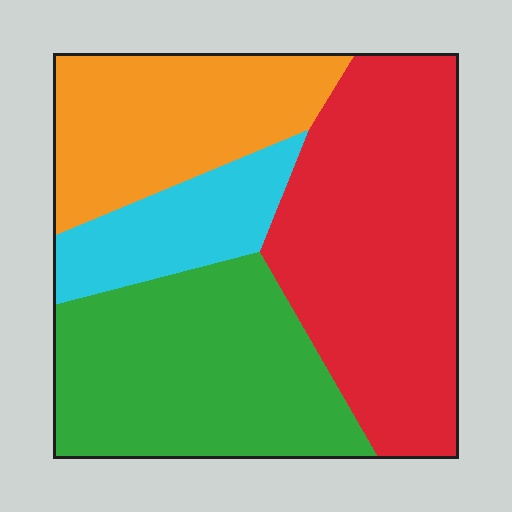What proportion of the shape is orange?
Orange takes up about one fifth (1/5) of the shape.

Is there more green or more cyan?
Green.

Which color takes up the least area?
Cyan, at roughly 10%.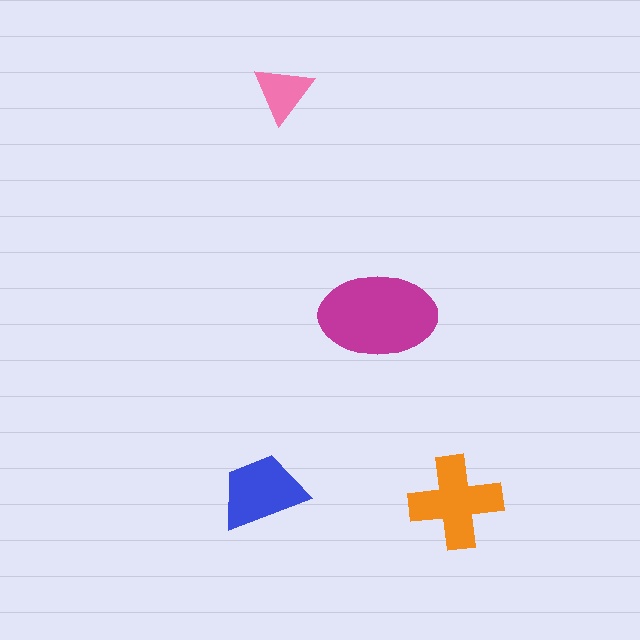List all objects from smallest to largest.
The pink triangle, the blue trapezoid, the orange cross, the magenta ellipse.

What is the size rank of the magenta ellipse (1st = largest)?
1st.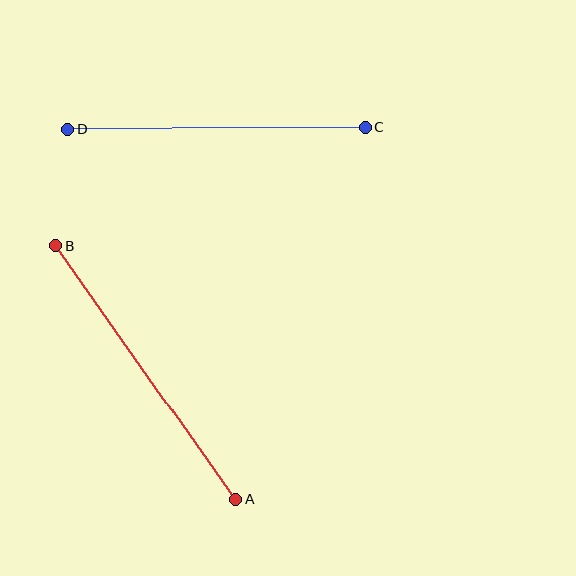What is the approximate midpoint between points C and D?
The midpoint is at approximately (217, 128) pixels.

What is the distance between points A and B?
The distance is approximately 311 pixels.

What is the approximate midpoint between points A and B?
The midpoint is at approximately (146, 372) pixels.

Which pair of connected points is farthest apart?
Points A and B are farthest apart.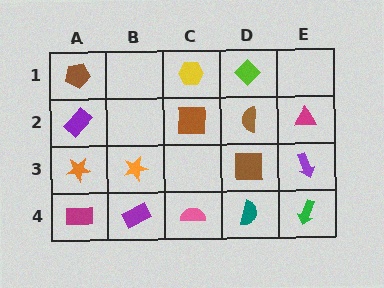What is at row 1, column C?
A yellow hexagon.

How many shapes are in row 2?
4 shapes.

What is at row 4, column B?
A purple rectangle.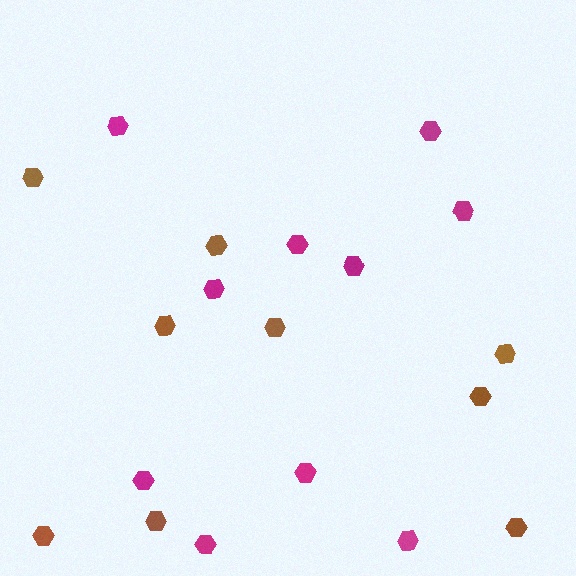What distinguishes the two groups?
There are 2 groups: one group of magenta hexagons (10) and one group of brown hexagons (9).